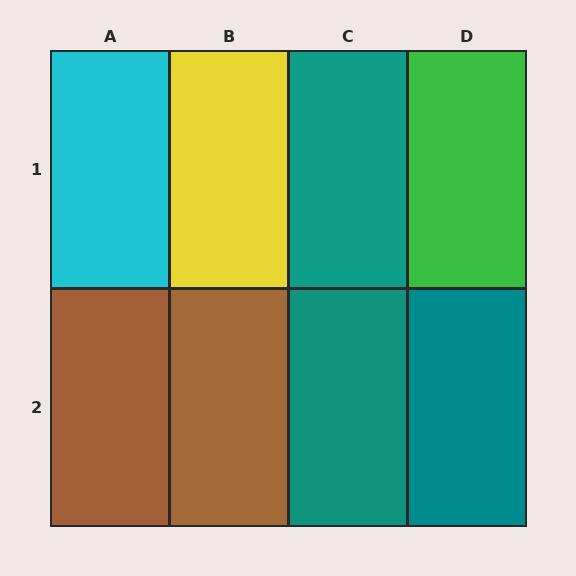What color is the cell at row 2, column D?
Teal.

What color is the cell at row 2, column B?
Brown.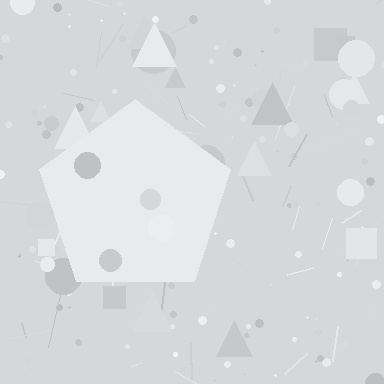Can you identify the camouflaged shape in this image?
The camouflaged shape is a pentagon.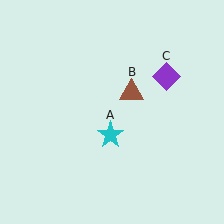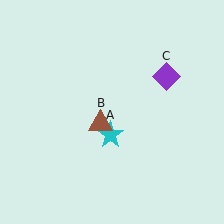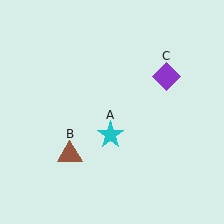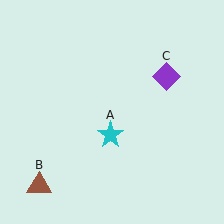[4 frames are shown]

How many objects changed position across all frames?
1 object changed position: brown triangle (object B).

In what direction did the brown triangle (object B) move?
The brown triangle (object B) moved down and to the left.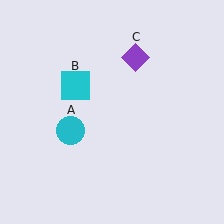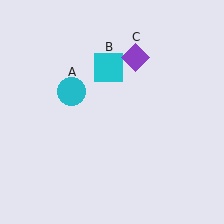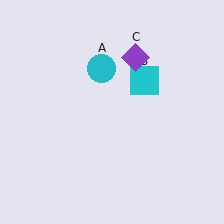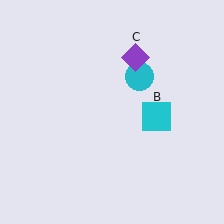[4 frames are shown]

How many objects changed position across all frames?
2 objects changed position: cyan circle (object A), cyan square (object B).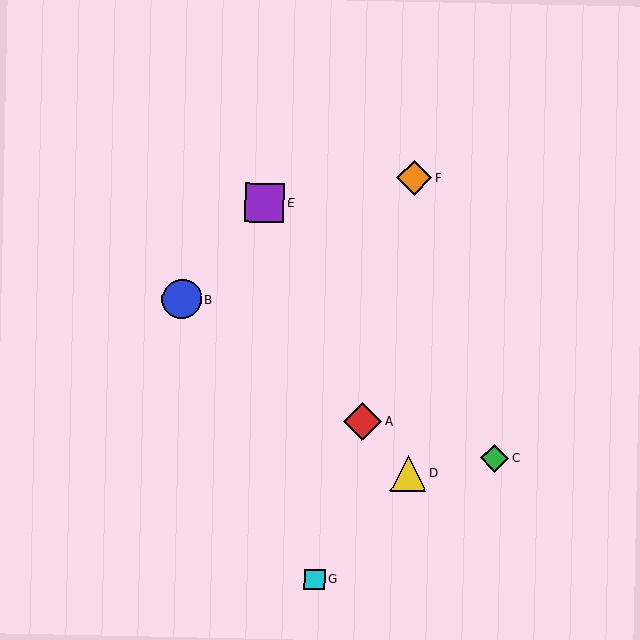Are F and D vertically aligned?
Yes, both are at x≈414.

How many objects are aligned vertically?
2 objects (D, F) are aligned vertically.